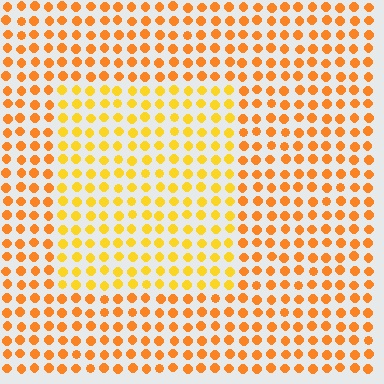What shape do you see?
I see a rectangle.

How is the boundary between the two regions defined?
The boundary is defined purely by a slight shift in hue (about 23 degrees). Spacing, size, and orientation are identical on both sides.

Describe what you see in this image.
The image is filled with small orange elements in a uniform arrangement. A rectangle-shaped region is visible where the elements are tinted to a slightly different hue, forming a subtle color boundary.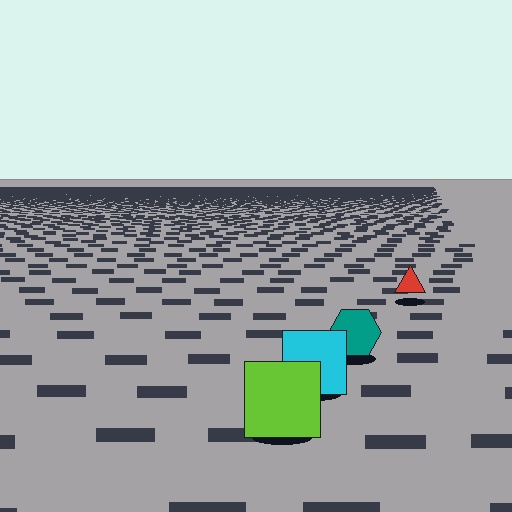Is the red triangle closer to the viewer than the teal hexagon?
No. The teal hexagon is closer — you can tell from the texture gradient: the ground texture is coarser near it.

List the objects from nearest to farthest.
From nearest to farthest: the lime square, the cyan square, the teal hexagon, the red triangle.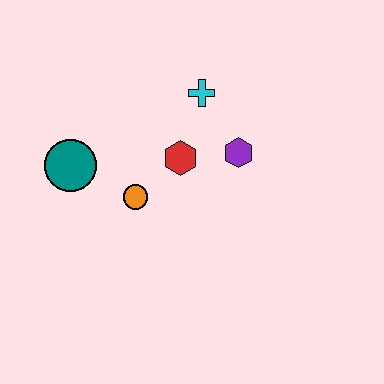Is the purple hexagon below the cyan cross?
Yes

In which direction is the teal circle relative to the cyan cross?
The teal circle is to the left of the cyan cross.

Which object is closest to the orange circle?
The red hexagon is closest to the orange circle.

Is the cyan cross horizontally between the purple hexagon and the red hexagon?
Yes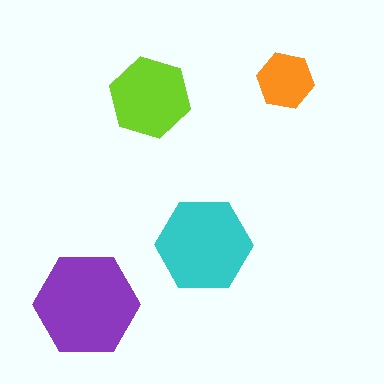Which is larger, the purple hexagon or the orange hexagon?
The purple one.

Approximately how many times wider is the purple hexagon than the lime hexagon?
About 1.5 times wider.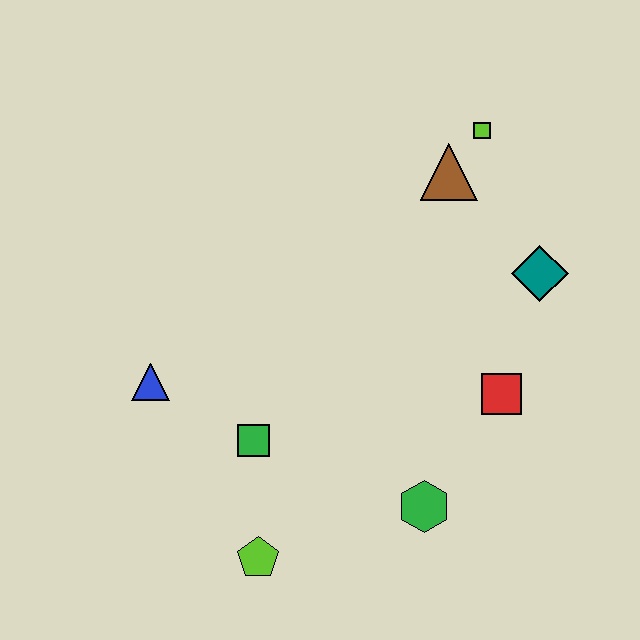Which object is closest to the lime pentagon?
The green square is closest to the lime pentagon.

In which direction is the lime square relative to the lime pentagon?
The lime square is above the lime pentagon.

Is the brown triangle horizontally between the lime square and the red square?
No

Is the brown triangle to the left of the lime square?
Yes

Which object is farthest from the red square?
The blue triangle is farthest from the red square.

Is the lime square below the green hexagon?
No